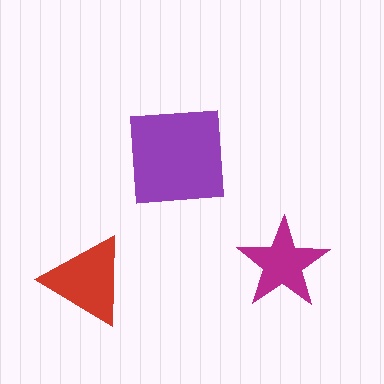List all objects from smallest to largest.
The magenta star, the red triangle, the purple square.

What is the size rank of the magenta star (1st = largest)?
3rd.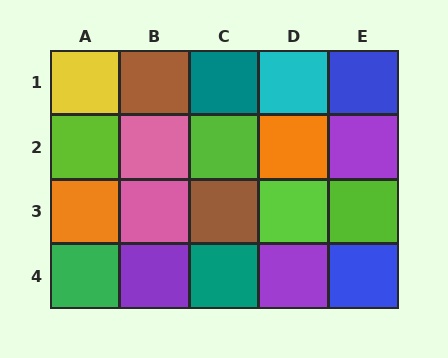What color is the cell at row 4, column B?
Purple.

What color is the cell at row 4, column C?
Teal.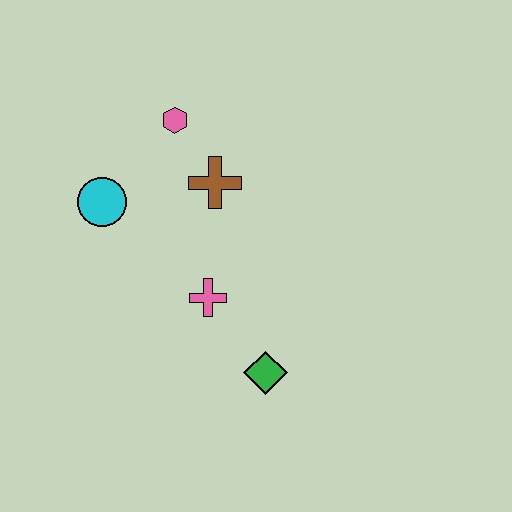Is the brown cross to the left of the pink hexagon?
No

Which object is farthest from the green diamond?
The pink hexagon is farthest from the green diamond.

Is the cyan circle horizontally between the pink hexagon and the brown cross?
No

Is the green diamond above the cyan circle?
No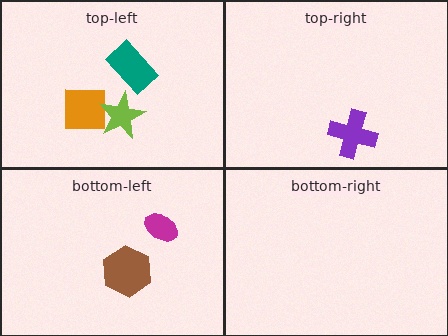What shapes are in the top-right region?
The purple cross.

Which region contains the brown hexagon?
The bottom-left region.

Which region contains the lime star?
The top-left region.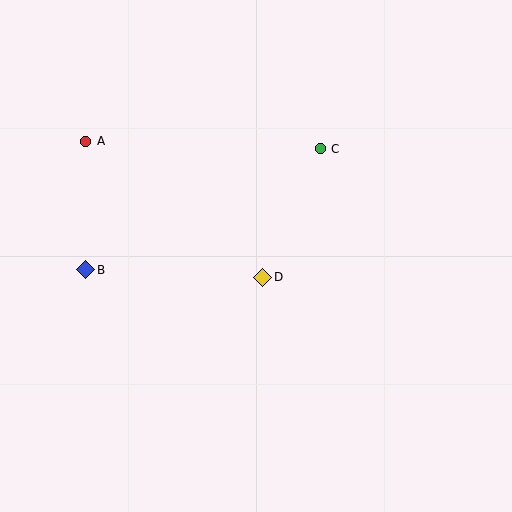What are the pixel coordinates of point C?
Point C is at (320, 149).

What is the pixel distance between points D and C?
The distance between D and C is 141 pixels.